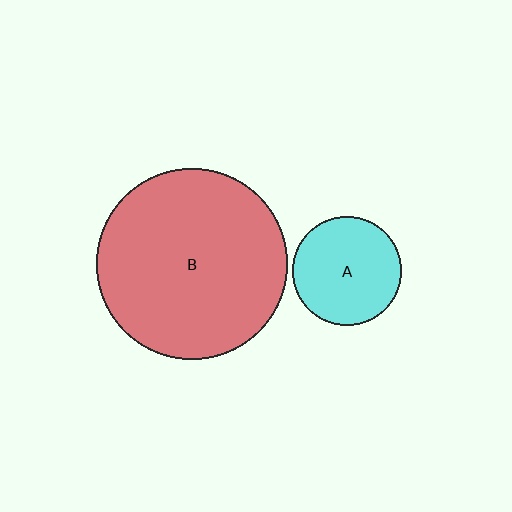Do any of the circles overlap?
No, none of the circles overlap.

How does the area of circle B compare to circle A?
Approximately 3.1 times.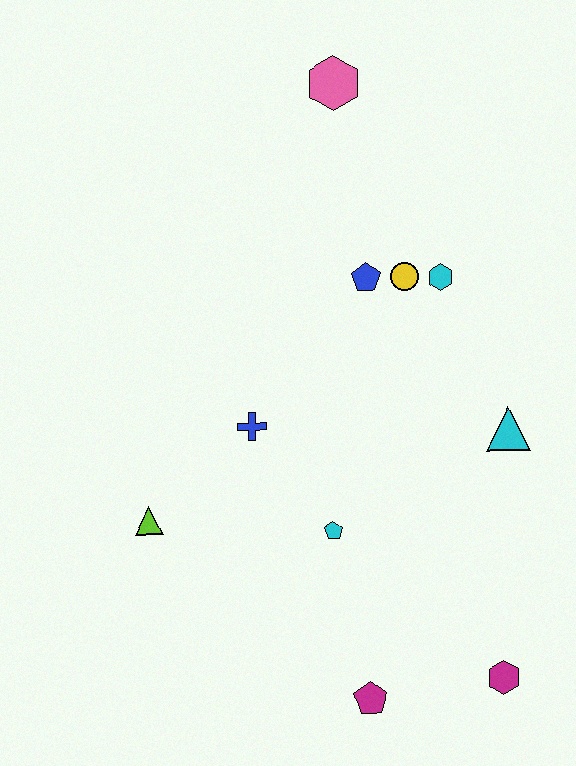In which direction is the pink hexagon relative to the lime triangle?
The pink hexagon is above the lime triangle.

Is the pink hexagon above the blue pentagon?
Yes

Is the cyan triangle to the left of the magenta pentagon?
No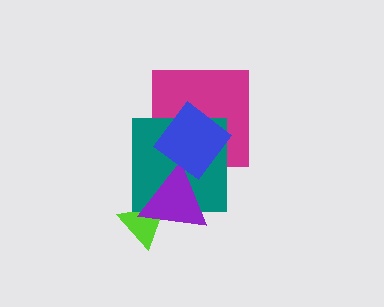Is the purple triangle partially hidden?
No, no other shape covers it.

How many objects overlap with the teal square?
3 objects overlap with the teal square.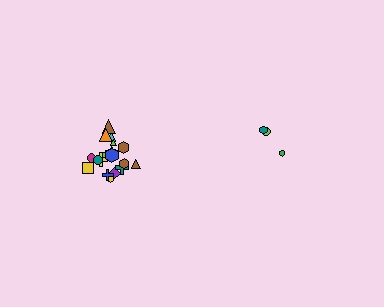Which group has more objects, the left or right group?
The left group.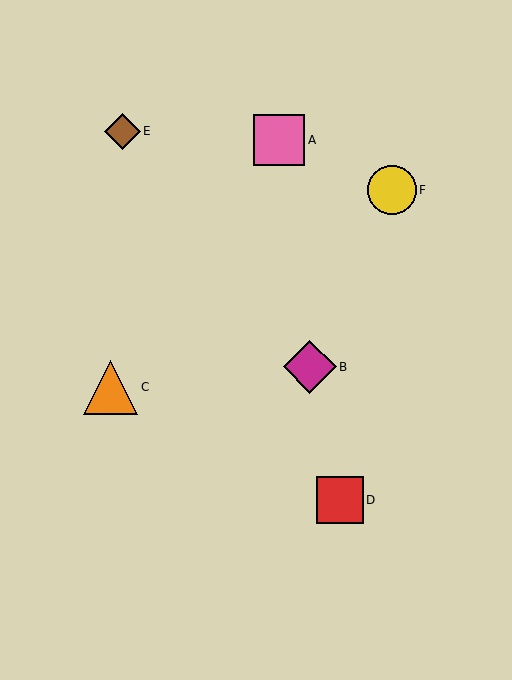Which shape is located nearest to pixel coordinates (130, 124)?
The brown diamond (labeled E) at (122, 131) is nearest to that location.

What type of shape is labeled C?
Shape C is an orange triangle.